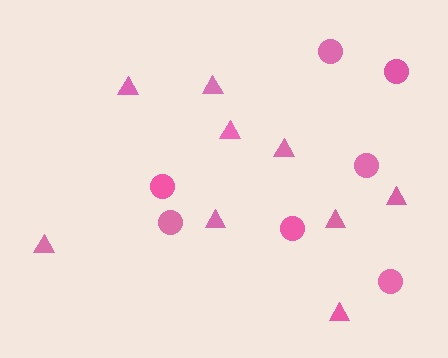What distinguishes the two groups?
There are 2 groups: one group of circles (7) and one group of triangles (9).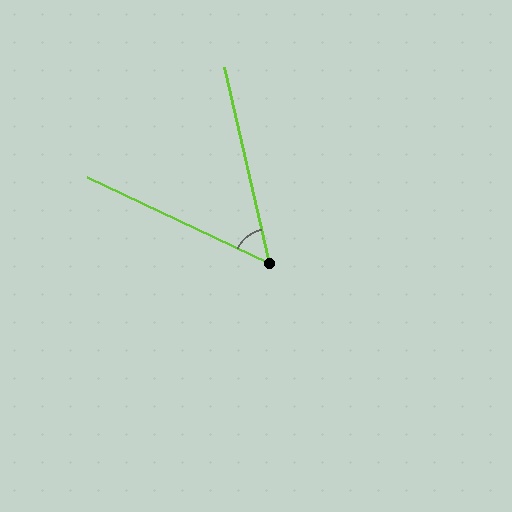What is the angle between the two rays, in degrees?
Approximately 52 degrees.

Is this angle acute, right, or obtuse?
It is acute.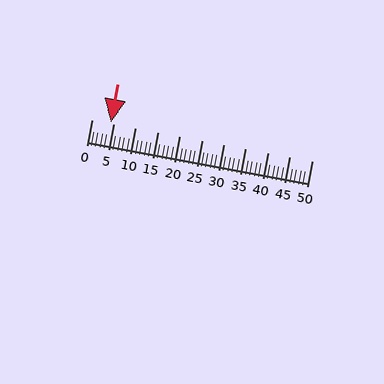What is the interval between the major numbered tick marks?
The major tick marks are spaced 5 units apart.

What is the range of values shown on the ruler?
The ruler shows values from 0 to 50.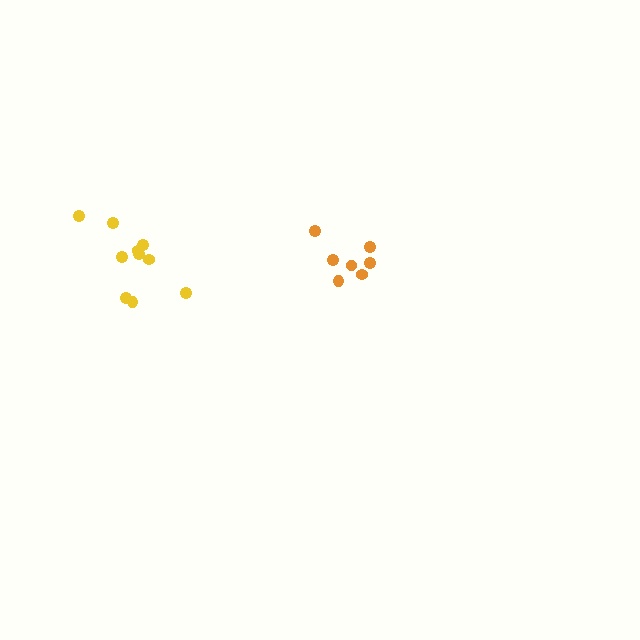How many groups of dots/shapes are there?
There are 2 groups.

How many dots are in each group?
Group 1: 7 dots, Group 2: 10 dots (17 total).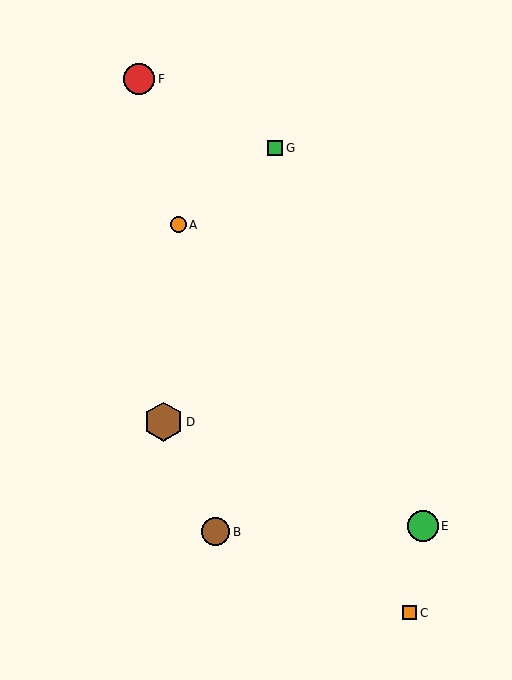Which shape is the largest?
The brown hexagon (labeled D) is the largest.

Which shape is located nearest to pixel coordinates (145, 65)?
The red circle (labeled F) at (139, 79) is nearest to that location.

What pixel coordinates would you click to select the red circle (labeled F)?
Click at (139, 79) to select the red circle F.